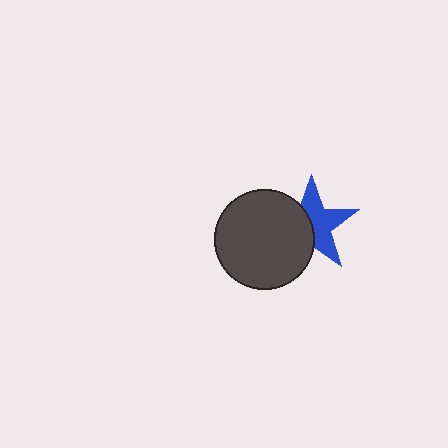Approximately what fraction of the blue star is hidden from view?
Roughly 45% of the blue star is hidden behind the dark gray circle.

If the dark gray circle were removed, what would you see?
You would see the complete blue star.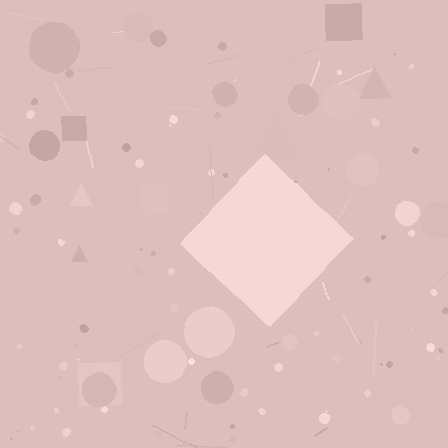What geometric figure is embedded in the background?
A diamond is embedded in the background.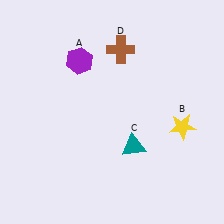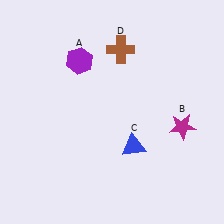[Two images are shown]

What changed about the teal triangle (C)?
In Image 1, C is teal. In Image 2, it changed to blue.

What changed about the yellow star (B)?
In Image 1, B is yellow. In Image 2, it changed to magenta.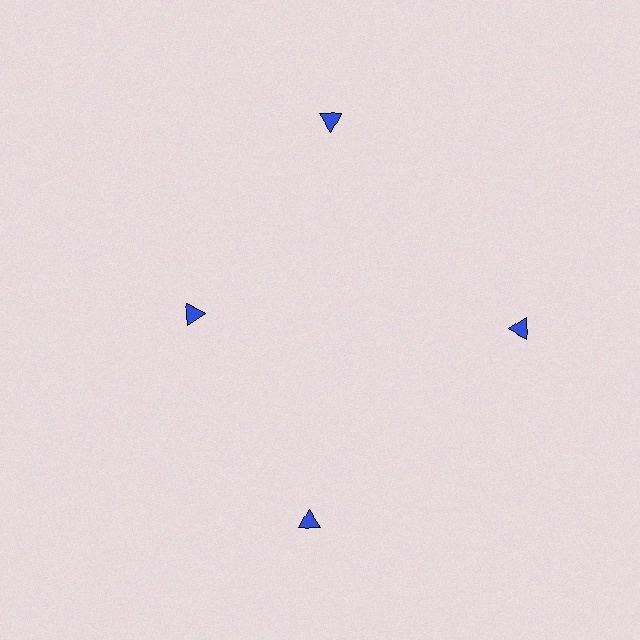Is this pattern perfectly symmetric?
No. The 4 blue triangles are arranged in a ring, but one element near the 9 o'clock position is pulled inward toward the center, breaking the 4-fold rotational symmetry.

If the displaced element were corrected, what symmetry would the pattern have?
It would have 4-fold rotational symmetry — the pattern would map onto itself every 90 degrees.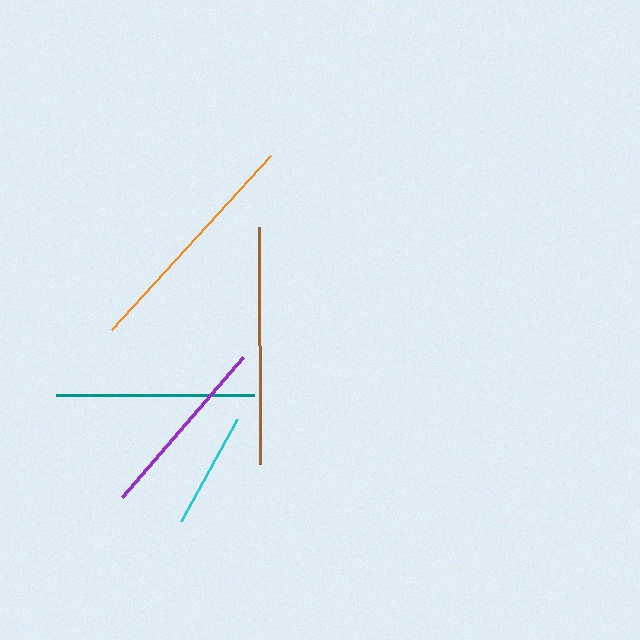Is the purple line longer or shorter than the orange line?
The orange line is longer than the purple line.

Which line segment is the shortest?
The cyan line is the shortest at approximately 116 pixels.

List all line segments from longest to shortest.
From longest to shortest: brown, orange, teal, purple, cyan.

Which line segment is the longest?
The brown line is the longest at approximately 236 pixels.